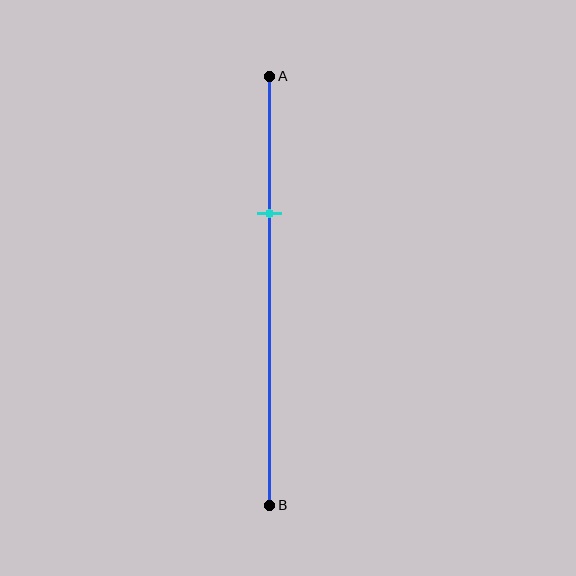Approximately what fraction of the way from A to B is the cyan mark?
The cyan mark is approximately 30% of the way from A to B.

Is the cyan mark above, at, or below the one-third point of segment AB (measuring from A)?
The cyan mark is approximately at the one-third point of segment AB.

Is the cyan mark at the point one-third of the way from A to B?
Yes, the mark is approximately at the one-third point.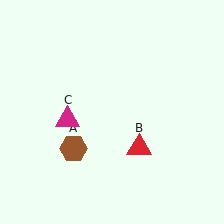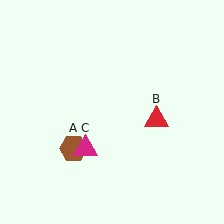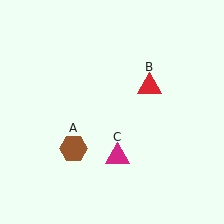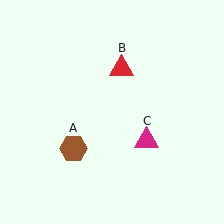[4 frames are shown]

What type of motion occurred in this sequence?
The red triangle (object B), magenta triangle (object C) rotated counterclockwise around the center of the scene.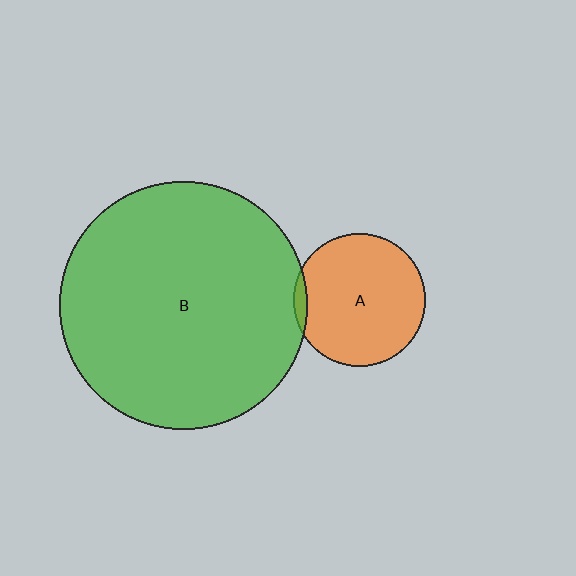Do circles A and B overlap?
Yes.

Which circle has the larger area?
Circle B (green).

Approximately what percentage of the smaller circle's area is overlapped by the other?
Approximately 5%.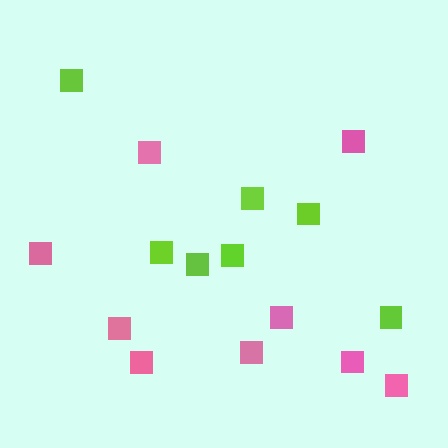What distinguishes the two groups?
There are 2 groups: one group of pink squares (9) and one group of lime squares (7).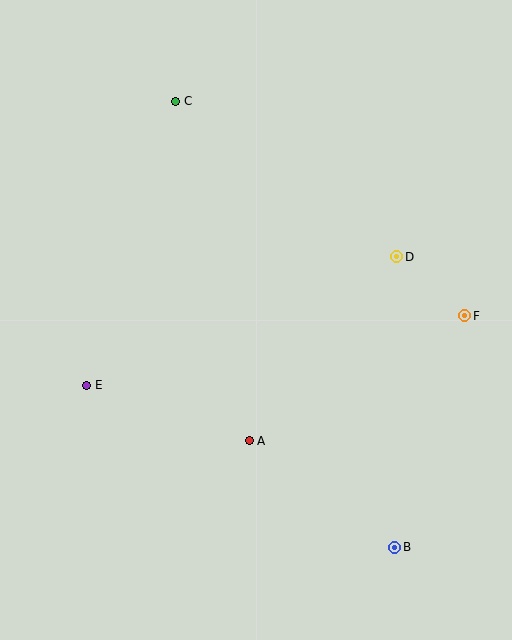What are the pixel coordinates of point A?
Point A is at (249, 441).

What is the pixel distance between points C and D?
The distance between C and D is 270 pixels.